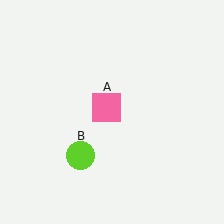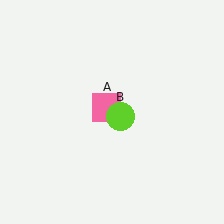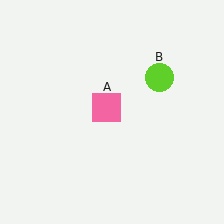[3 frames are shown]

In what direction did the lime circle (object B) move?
The lime circle (object B) moved up and to the right.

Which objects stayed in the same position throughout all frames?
Pink square (object A) remained stationary.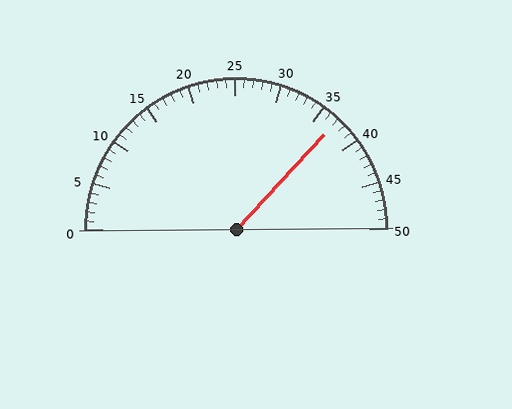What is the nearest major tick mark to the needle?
The nearest major tick mark is 35.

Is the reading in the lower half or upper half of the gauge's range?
The reading is in the upper half of the range (0 to 50).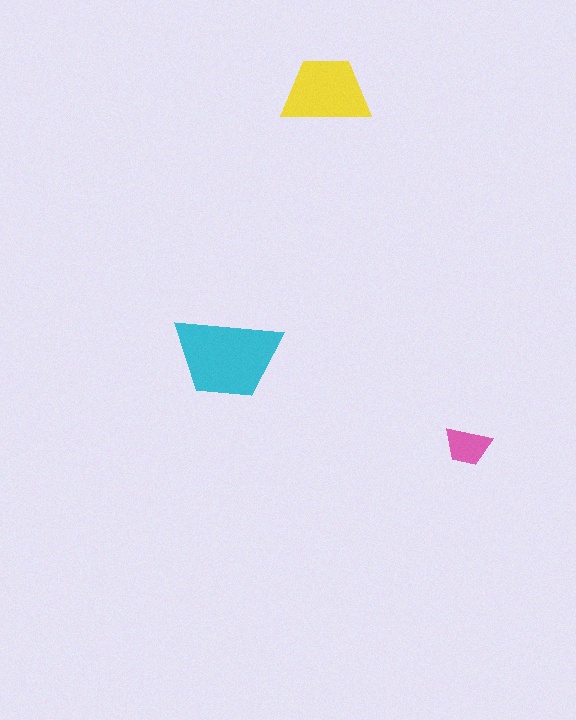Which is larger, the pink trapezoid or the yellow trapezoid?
The yellow one.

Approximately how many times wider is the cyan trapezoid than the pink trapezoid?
About 2.5 times wider.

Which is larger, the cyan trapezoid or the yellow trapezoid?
The cyan one.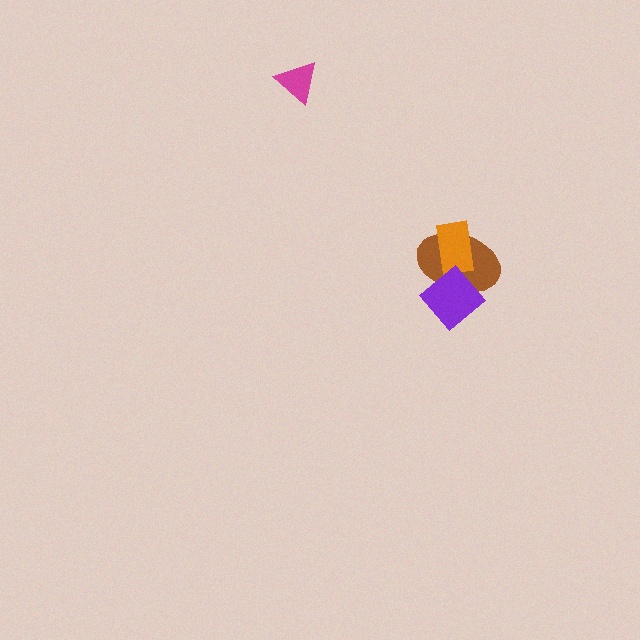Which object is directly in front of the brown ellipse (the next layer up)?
The orange rectangle is directly in front of the brown ellipse.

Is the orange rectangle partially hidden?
Yes, it is partially covered by another shape.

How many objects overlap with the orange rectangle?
2 objects overlap with the orange rectangle.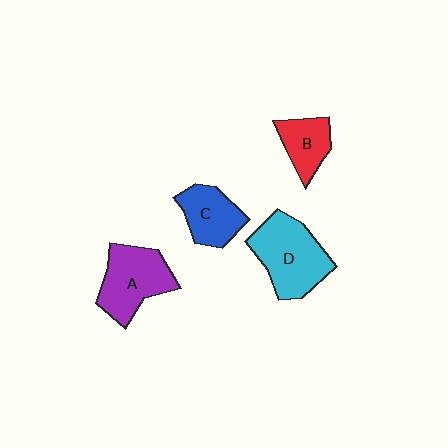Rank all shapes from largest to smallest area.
From largest to smallest: D (cyan), A (purple), C (blue), B (red).